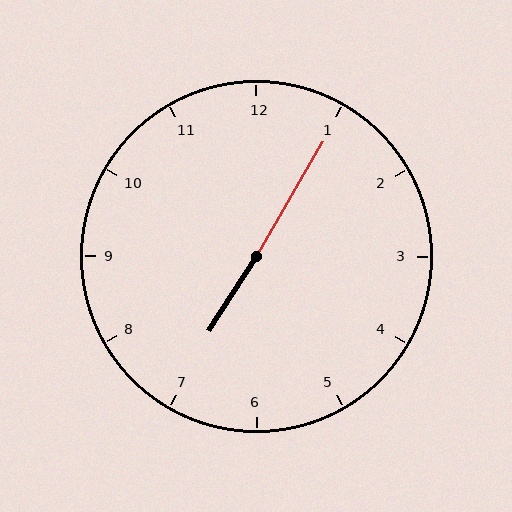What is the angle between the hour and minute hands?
Approximately 178 degrees.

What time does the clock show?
7:05.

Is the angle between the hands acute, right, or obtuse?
It is obtuse.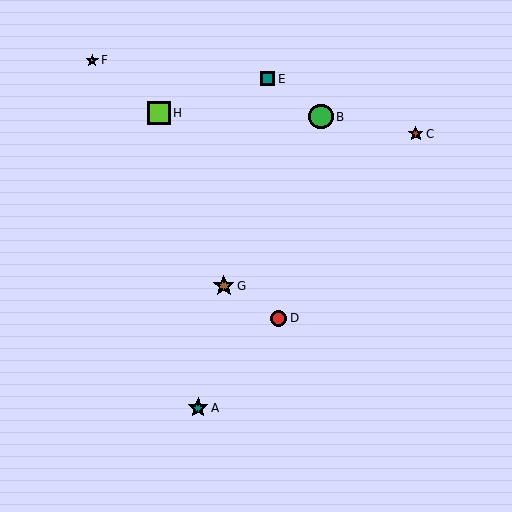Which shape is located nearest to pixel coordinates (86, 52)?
The pink star (labeled F) at (92, 60) is nearest to that location.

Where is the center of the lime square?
The center of the lime square is at (159, 113).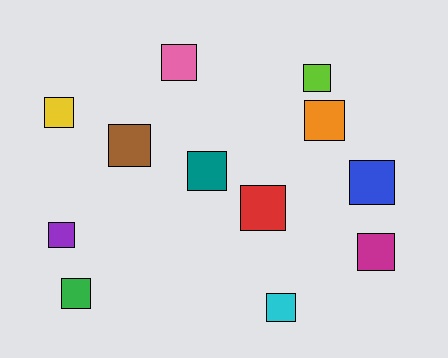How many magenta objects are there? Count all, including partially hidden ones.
There is 1 magenta object.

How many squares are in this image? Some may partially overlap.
There are 12 squares.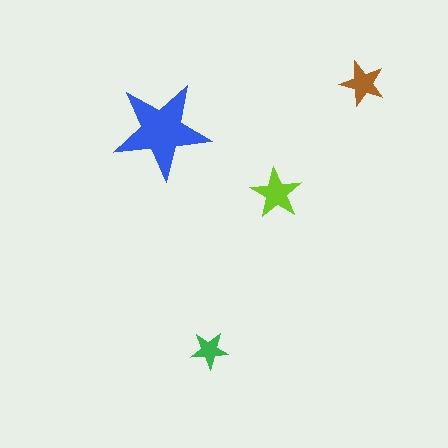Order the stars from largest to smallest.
the blue one, the lime one, the brown one, the green one.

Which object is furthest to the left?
The blue star is leftmost.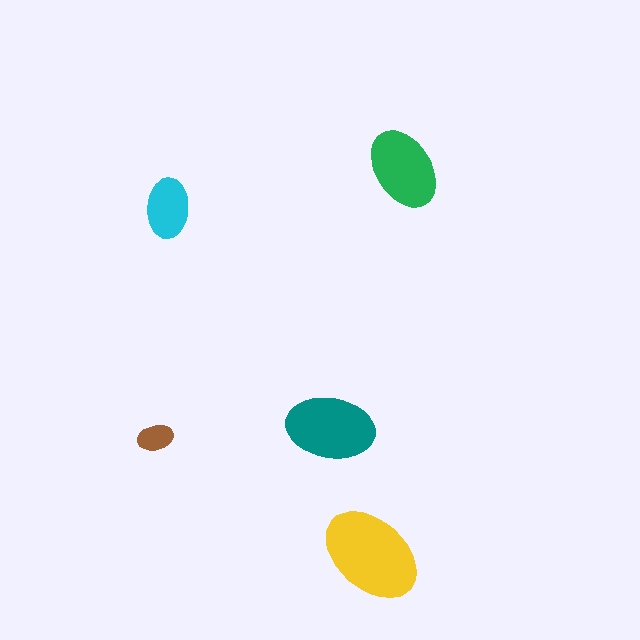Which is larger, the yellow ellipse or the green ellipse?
The yellow one.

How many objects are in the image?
There are 5 objects in the image.